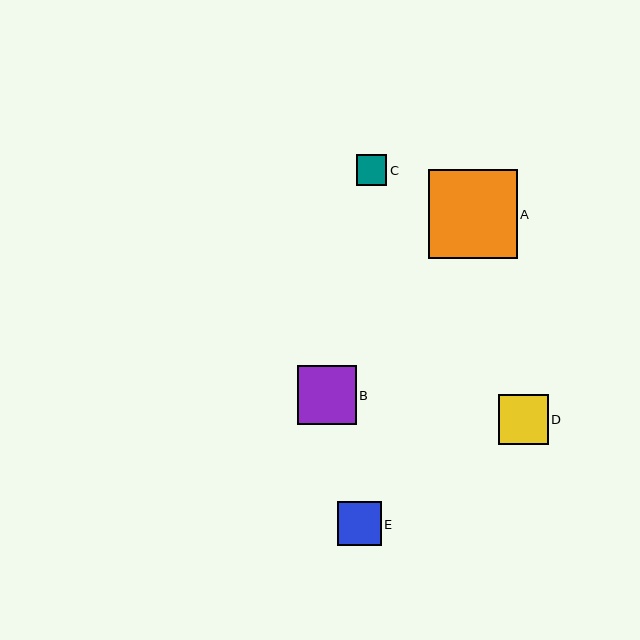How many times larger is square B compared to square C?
Square B is approximately 1.9 times the size of square C.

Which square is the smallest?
Square C is the smallest with a size of approximately 31 pixels.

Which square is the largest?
Square A is the largest with a size of approximately 89 pixels.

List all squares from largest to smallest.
From largest to smallest: A, B, D, E, C.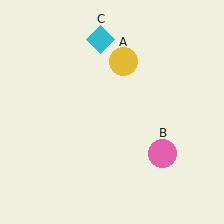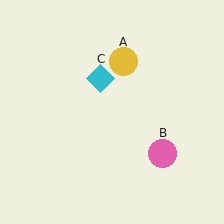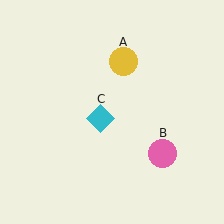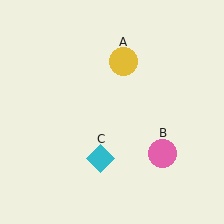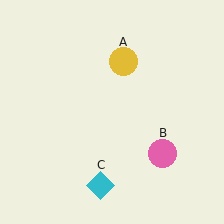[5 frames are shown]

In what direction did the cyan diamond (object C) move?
The cyan diamond (object C) moved down.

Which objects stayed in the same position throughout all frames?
Yellow circle (object A) and pink circle (object B) remained stationary.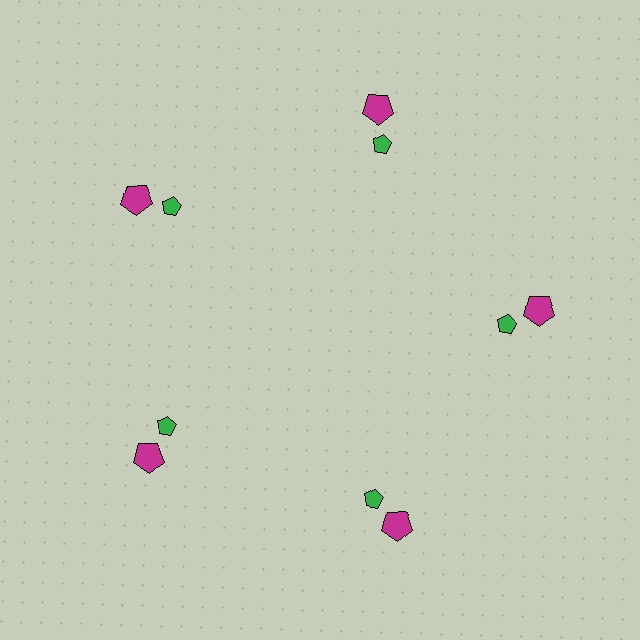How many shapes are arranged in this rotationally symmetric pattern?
There are 10 shapes, arranged in 5 groups of 2.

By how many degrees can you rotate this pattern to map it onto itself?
The pattern maps onto itself every 72 degrees of rotation.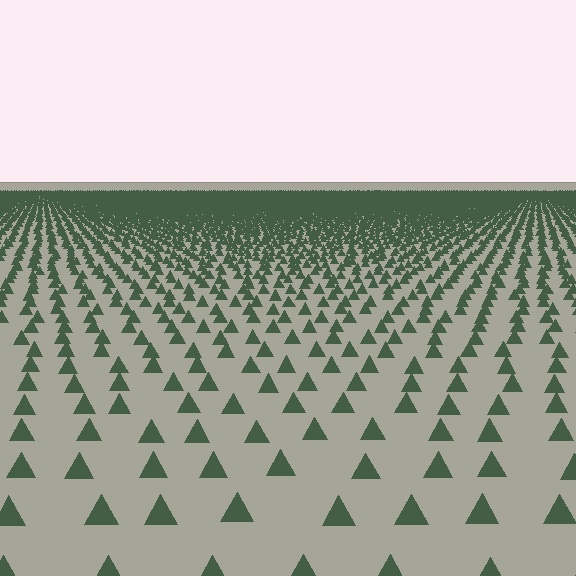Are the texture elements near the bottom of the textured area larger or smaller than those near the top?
Larger. Near the bottom, elements are closer to the viewer and appear at a bigger on-screen size.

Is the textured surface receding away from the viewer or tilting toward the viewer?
The surface is receding away from the viewer. Texture elements get smaller and denser toward the top.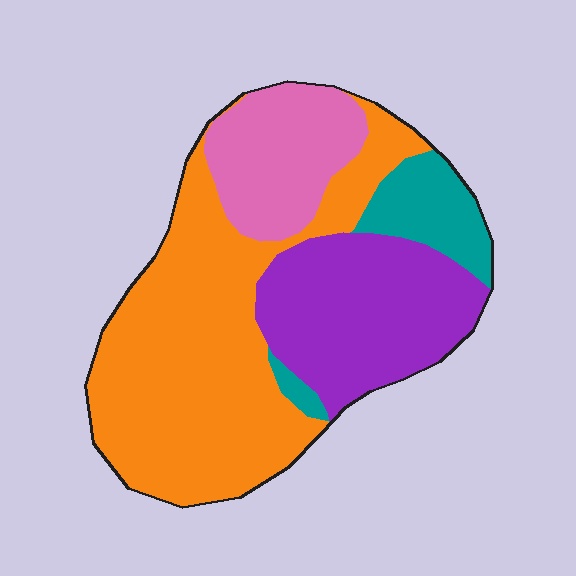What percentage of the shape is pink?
Pink takes up about one sixth (1/6) of the shape.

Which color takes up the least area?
Teal, at roughly 10%.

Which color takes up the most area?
Orange, at roughly 50%.